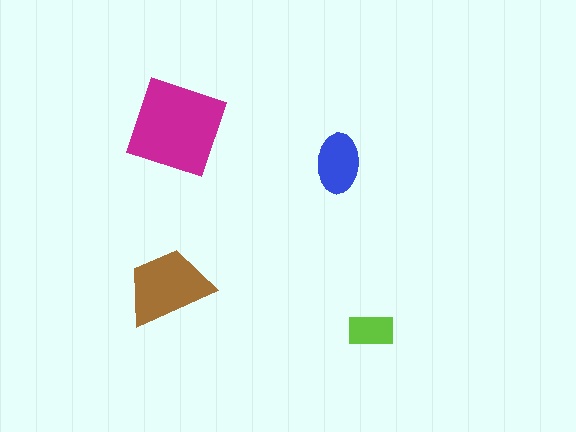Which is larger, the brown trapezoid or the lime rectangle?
The brown trapezoid.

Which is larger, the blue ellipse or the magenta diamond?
The magenta diamond.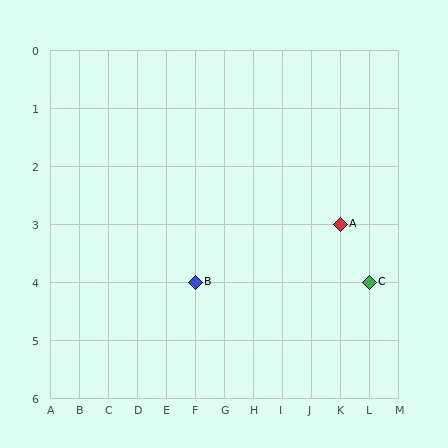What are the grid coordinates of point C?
Point C is at grid coordinates (L, 4).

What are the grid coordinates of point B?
Point B is at grid coordinates (F, 4).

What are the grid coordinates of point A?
Point A is at grid coordinates (K, 3).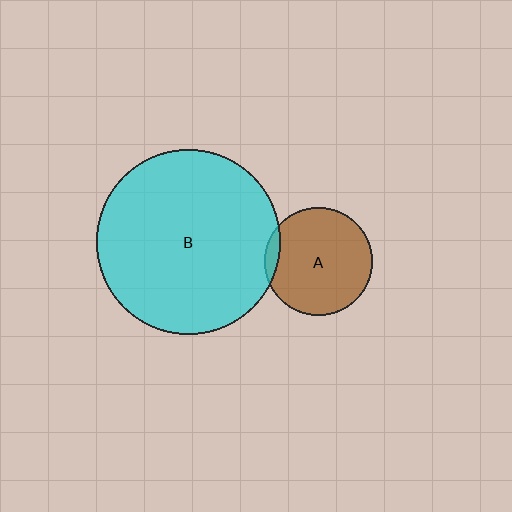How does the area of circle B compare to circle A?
Approximately 3.0 times.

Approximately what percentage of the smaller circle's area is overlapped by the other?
Approximately 5%.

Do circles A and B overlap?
Yes.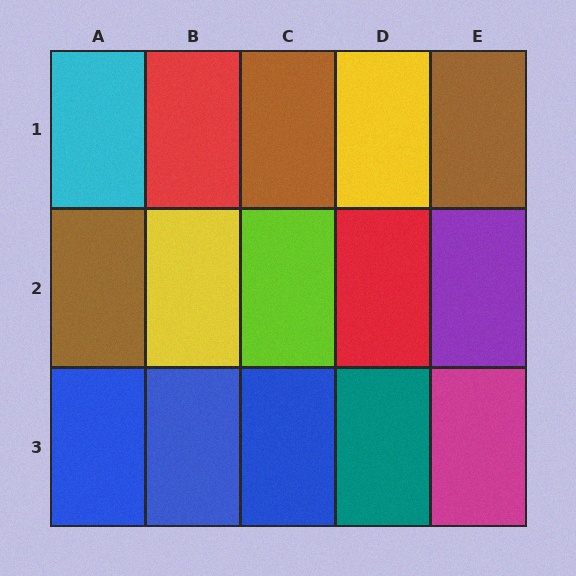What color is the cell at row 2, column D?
Red.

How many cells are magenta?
1 cell is magenta.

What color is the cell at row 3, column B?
Blue.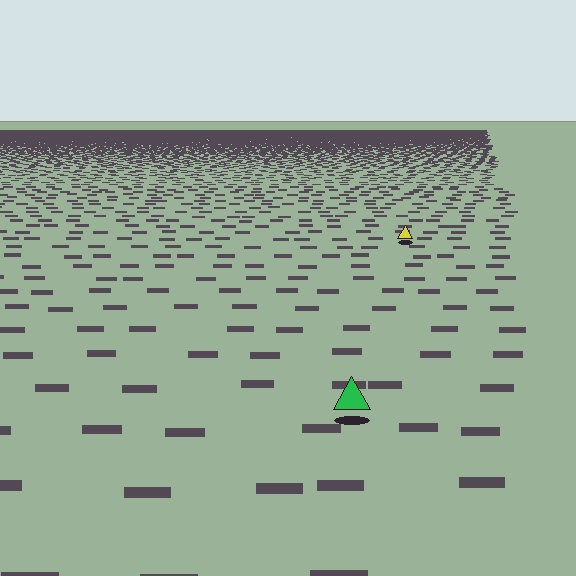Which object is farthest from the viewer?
The yellow triangle is farthest from the viewer. It appears smaller and the ground texture around it is denser.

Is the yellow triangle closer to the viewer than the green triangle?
No. The green triangle is closer — you can tell from the texture gradient: the ground texture is coarser near it.